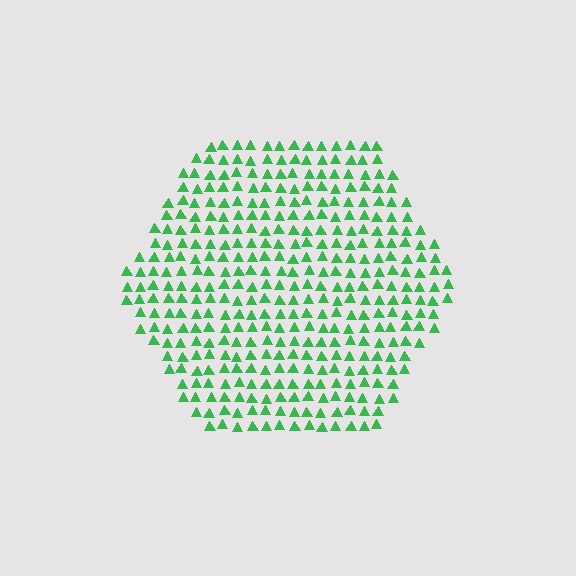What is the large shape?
The large shape is a hexagon.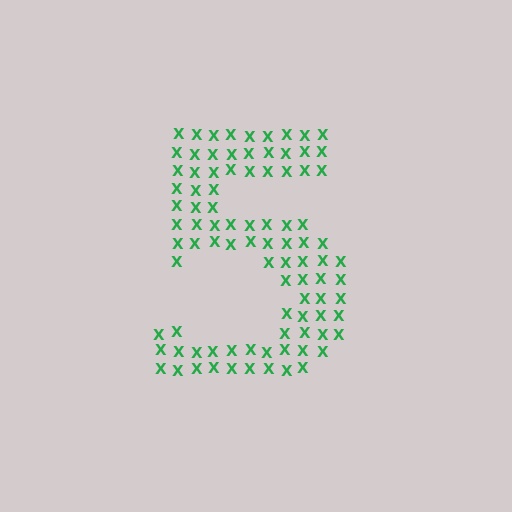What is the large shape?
The large shape is the digit 5.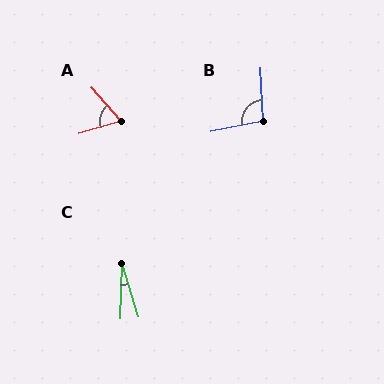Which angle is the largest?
B, at approximately 99 degrees.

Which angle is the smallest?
C, at approximately 19 degrees.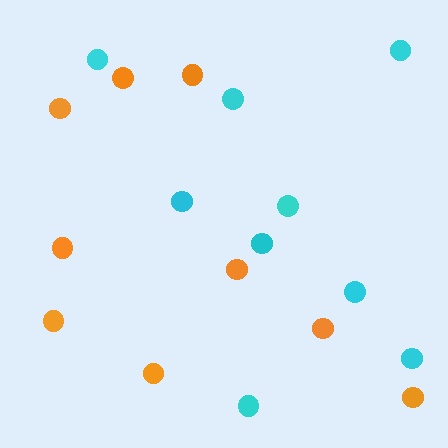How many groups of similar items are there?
There are 2 groups: one group of orange circles (9) and one group of cyan circles (9).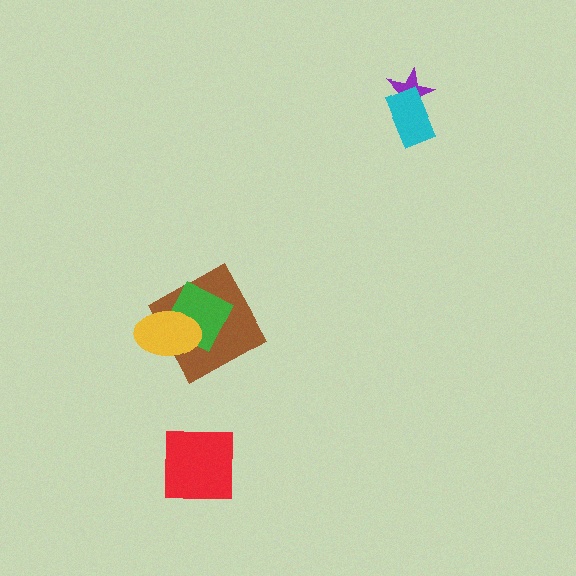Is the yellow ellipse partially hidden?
No, no other shape covers it.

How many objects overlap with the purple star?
1 object overlaps with the purple star.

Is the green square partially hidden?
Yes, it is partially covered by another shape.